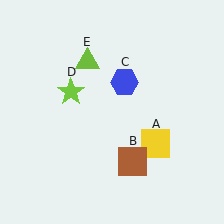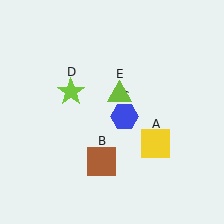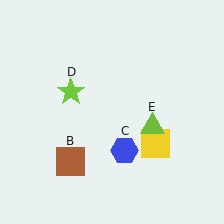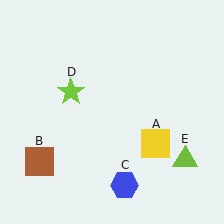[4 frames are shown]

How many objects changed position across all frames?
3 objects changed position: brown square (object B), blue hexagon (object C), lime triangle (object E).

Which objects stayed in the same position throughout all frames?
Yellow square (object A) and lime star (object D) remained stationary.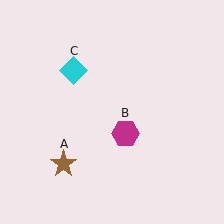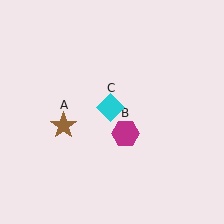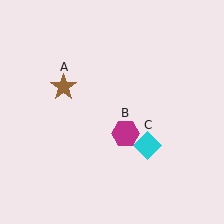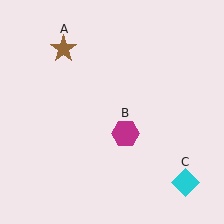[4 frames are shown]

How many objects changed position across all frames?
2 objects changed position: brown star (object A), cyan diamond (object C).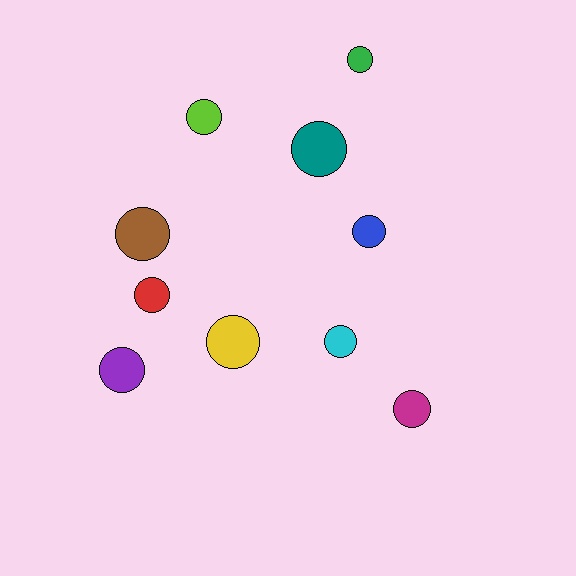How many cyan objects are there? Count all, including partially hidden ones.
There is 1 cyan object.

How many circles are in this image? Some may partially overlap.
There are 10 circles.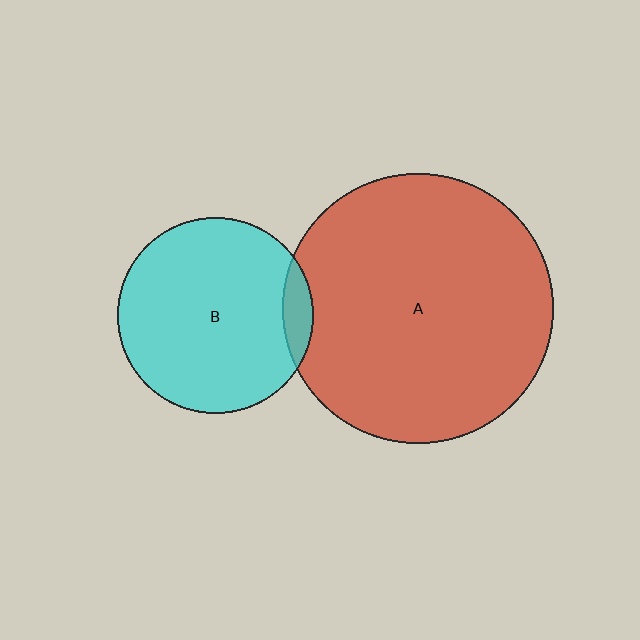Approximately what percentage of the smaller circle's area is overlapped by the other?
Approximately 10%.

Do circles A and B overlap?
Yes.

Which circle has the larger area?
Circle A (red).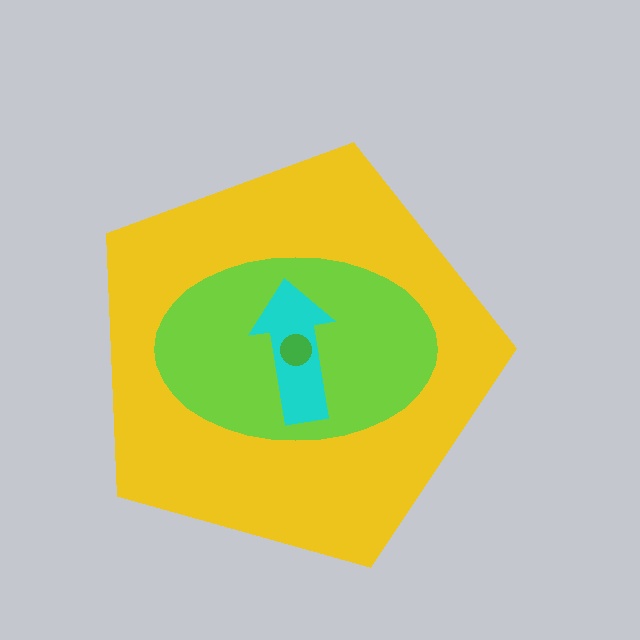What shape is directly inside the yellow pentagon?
The lime ellipse.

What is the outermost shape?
The yellow pentagon.